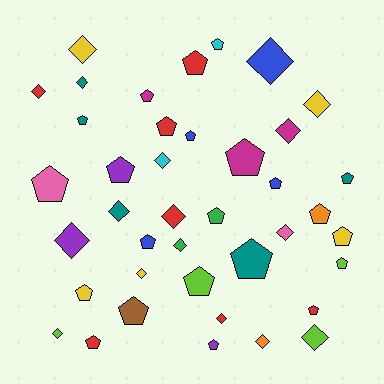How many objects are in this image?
There are 40 objects.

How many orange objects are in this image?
There are 2 orange objects.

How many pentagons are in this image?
There are 23 pentagons.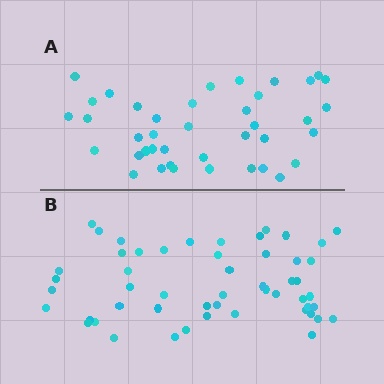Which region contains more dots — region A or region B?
Region B (the bottom region) has more dots.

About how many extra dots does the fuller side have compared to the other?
Region B has roughly 12 or so more dots than region A.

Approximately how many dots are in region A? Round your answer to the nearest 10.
About 40 dots.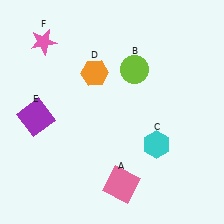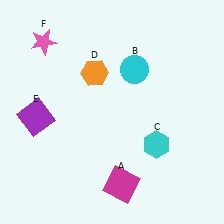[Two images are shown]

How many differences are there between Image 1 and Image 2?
There are 2 differences between the two images.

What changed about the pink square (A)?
In Image 1, A is pink. In Image 2, it changed to magenta.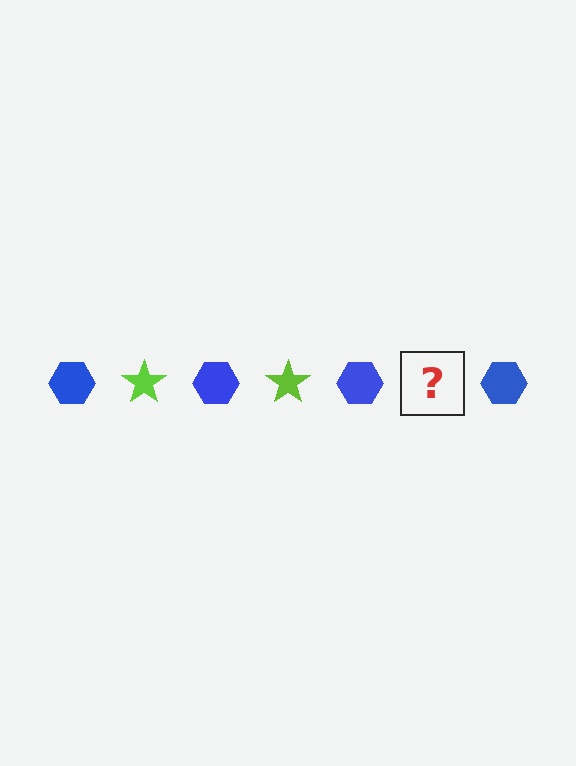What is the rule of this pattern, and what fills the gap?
The rule is that the pattern alternates between blue hexagon and lime star. The gap should be filled with a lime star.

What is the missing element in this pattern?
The missing element is a lime star.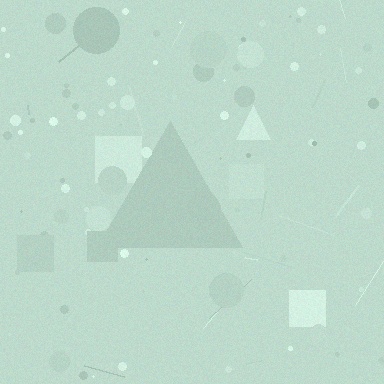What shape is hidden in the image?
A triangle is hidden in the image.